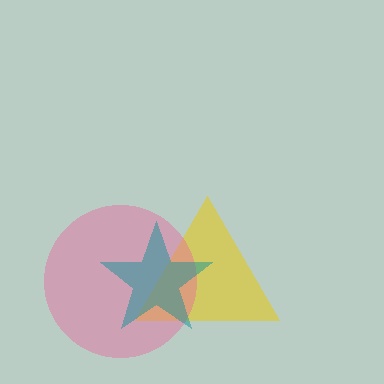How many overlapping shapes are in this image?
There are 3 overlapping shapes in the image.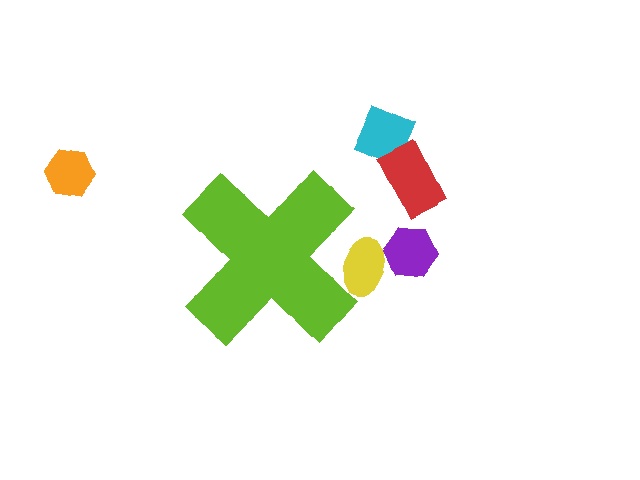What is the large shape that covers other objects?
A lime cross.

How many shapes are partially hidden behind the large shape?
1 shape is partially hidden.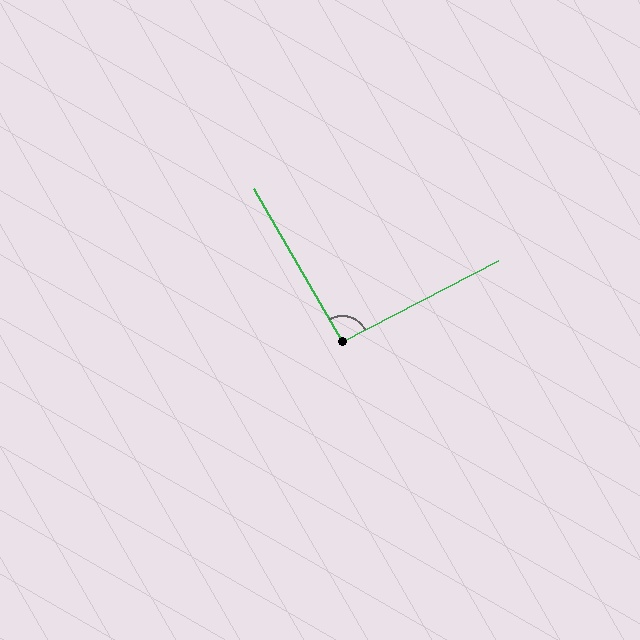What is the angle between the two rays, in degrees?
Approximately 93 degrees.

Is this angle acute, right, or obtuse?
It is approximately a right angle.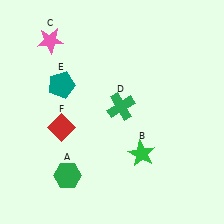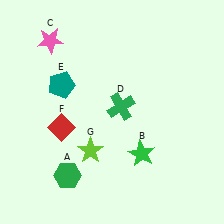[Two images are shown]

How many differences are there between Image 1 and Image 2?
There is 1 difference between the two images.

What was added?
A lime star (G) was added in Image 2.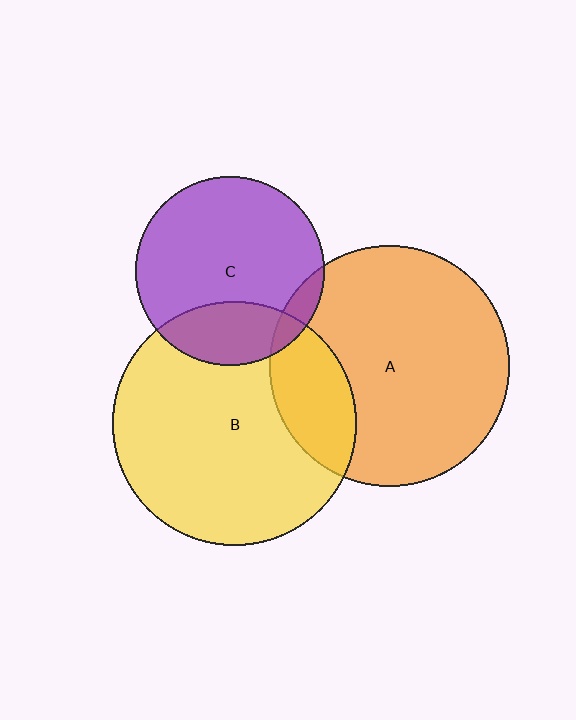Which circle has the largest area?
Circle B (yellow).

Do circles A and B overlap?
Yes.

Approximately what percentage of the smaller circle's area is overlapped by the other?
Approximately 20%.